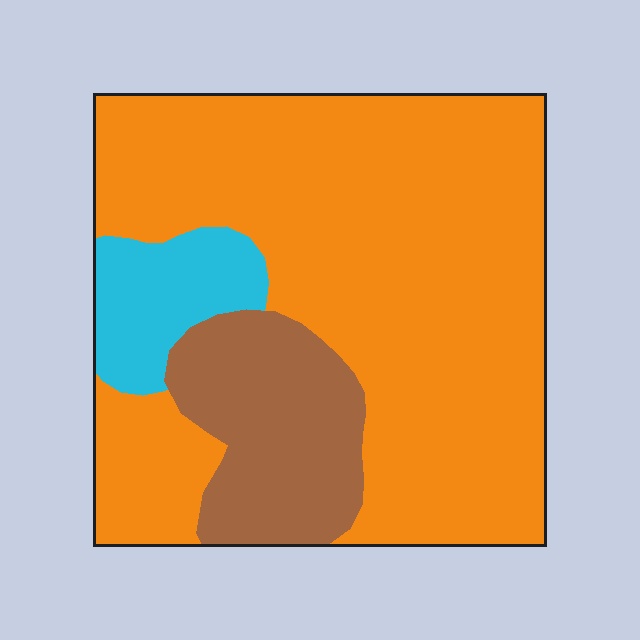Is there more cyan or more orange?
Orange.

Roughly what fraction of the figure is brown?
Brown takes up between a sixth and a third of the figure.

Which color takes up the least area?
Cyan, at roughly 10%.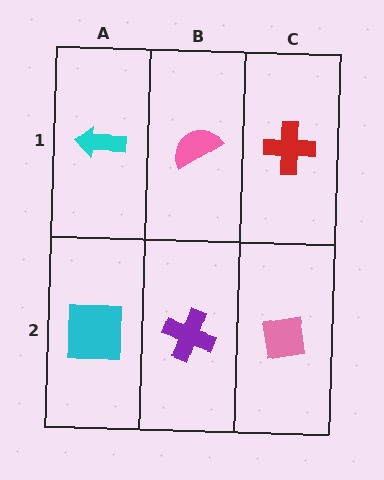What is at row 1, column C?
A red cross.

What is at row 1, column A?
A cyan arrow.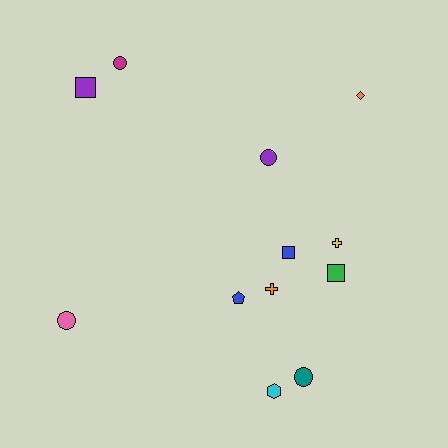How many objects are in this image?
There are 12 objects.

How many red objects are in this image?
There are no red objects.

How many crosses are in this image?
There are 2 crosses.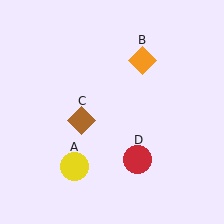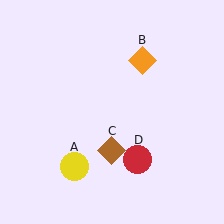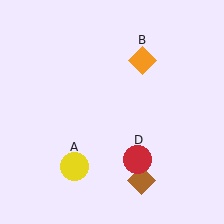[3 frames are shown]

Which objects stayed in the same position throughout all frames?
Yellow circle (object A) and orange diamond (object B) and red circle (object D) remained stationary.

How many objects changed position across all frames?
1 object changed position: brown diamond (object C).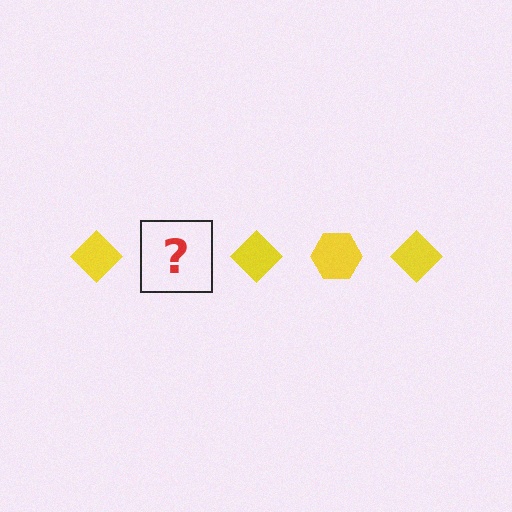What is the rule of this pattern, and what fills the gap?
The rule is that the pattern cycles through diamond, hexagon shapes in yellow. The gap should be filled with a yellow hexagon.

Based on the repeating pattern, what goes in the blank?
The blank should be a yellow hexagon.